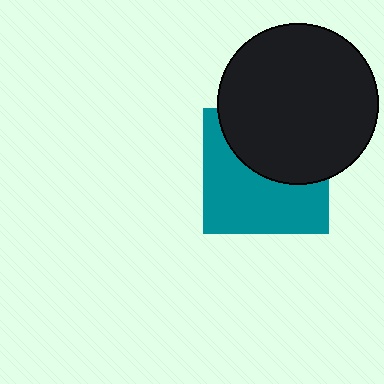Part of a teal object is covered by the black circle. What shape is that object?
It is a square.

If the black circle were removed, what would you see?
You would see the complete teal square.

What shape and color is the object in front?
The object in front is a black circle.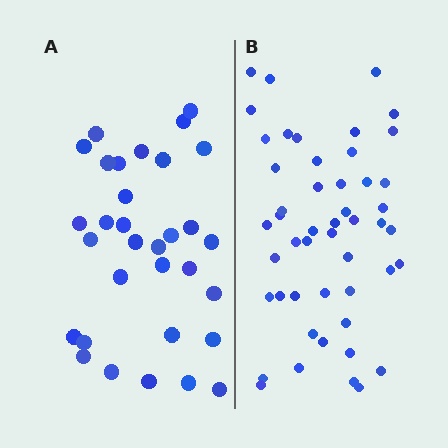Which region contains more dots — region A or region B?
Region B (the right region) has more dots.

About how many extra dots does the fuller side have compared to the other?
Region B has approximately 15 more dots than region A.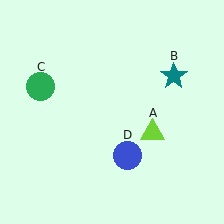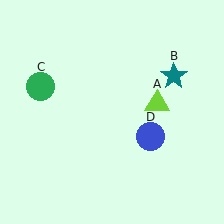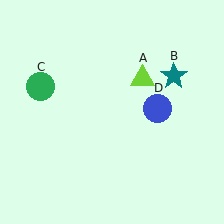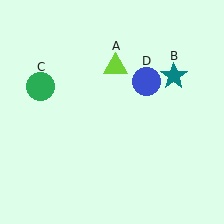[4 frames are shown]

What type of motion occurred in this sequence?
The lime triangle (object A), blue circle (object D) rotated counterclockwise around the center of the scene.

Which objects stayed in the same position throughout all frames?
Teal star (object B) and green circle (object C) remained stationary.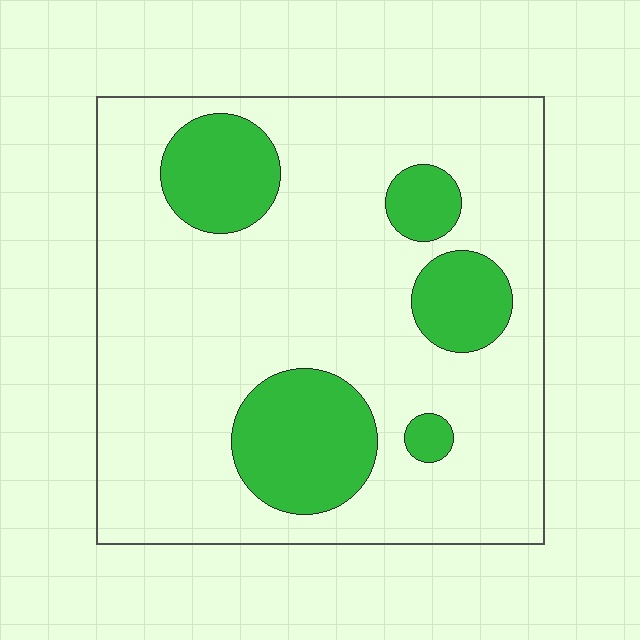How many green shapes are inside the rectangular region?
5.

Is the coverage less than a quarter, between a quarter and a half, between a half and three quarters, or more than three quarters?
Less than a quarter.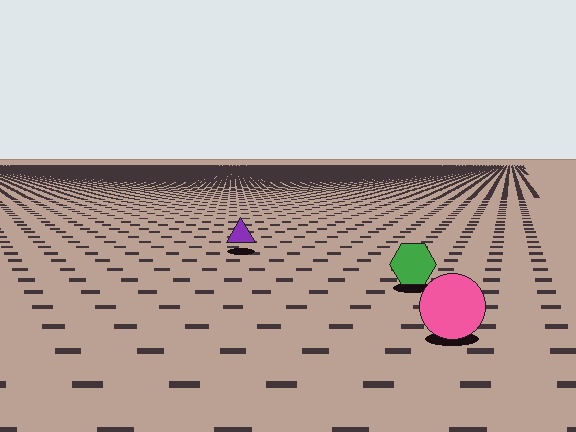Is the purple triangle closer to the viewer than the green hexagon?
No. The green hexagon is closer — you can tell from the texture gradient: the ground texture is coarser near it.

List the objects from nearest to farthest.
From nearest to farthest: the pink circle, the green hexagon, the purple triangle.